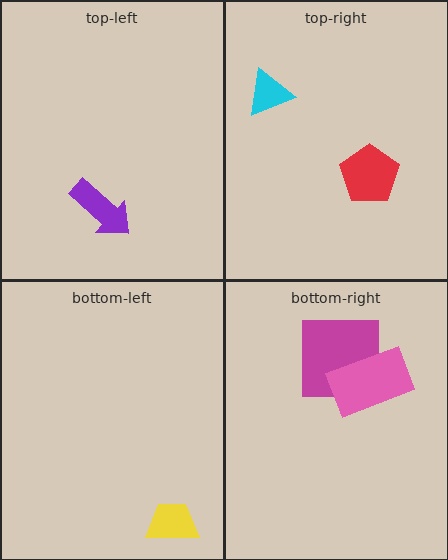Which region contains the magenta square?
The bottom-right region.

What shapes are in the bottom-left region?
The yellow trapezoid.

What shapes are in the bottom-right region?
The magenta square, the pink rectangle.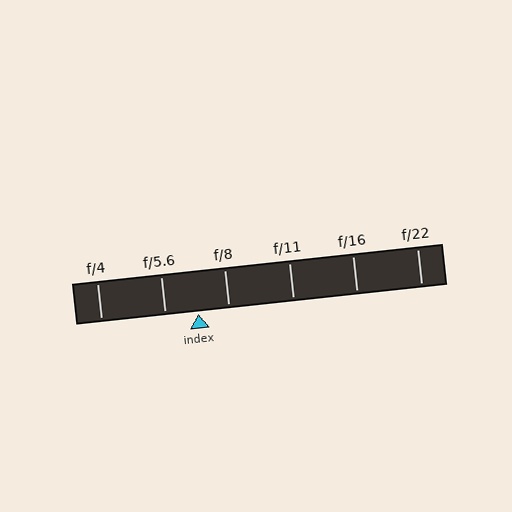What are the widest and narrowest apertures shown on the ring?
The widest aperture shown is f/4 and the narrowest is f/22.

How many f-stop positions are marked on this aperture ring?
There are 6 f-stop positions marked.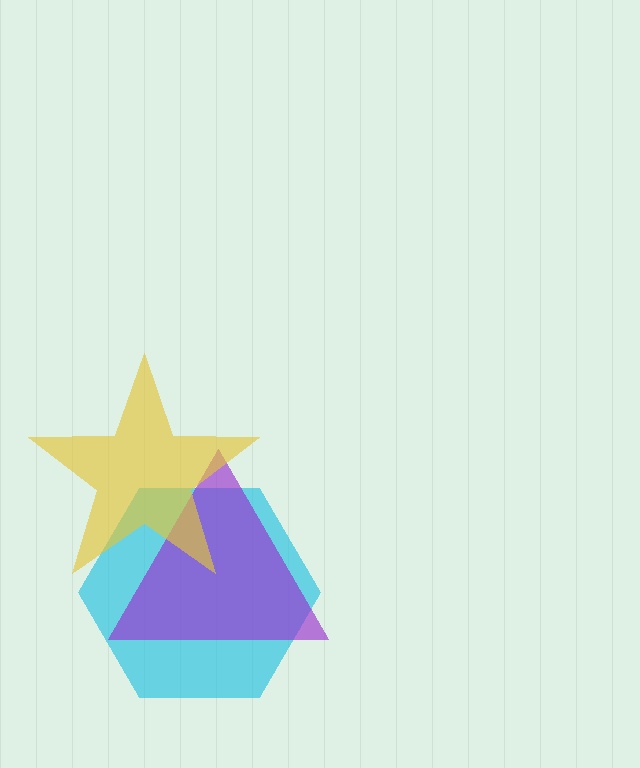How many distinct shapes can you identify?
There are 3 distinct shapes: a cyan hexagon, a purple triangle, a yellow star.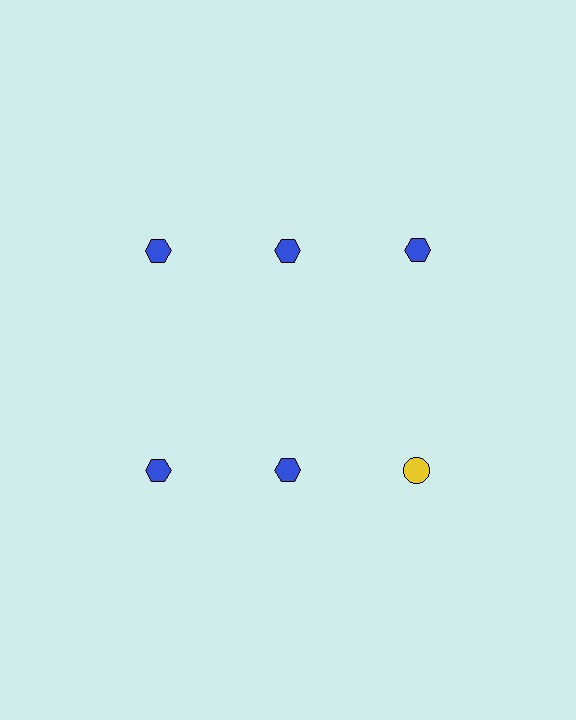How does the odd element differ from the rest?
It differs in both color (yellow instead of blue) and shape (circle instead of hexagon).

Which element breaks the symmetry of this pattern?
The yellow circle in the second row, center column breaks the symmetry. All other shapes are blue hexagons.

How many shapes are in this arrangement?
There are 6 shapes arranged in a grid pattern.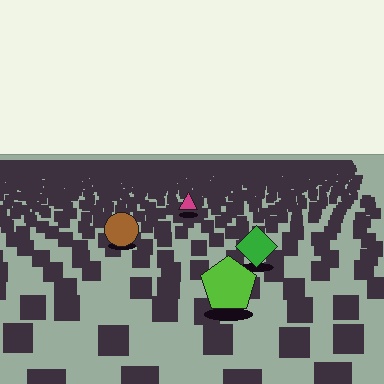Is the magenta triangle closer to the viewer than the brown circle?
No. The brown circle is closer — you can tell from the texture gradient: the ground texture is coarser near it.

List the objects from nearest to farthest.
From nearest to farthest: the lime pentagon, the green diamond, the brown circle, the magenta triangle.